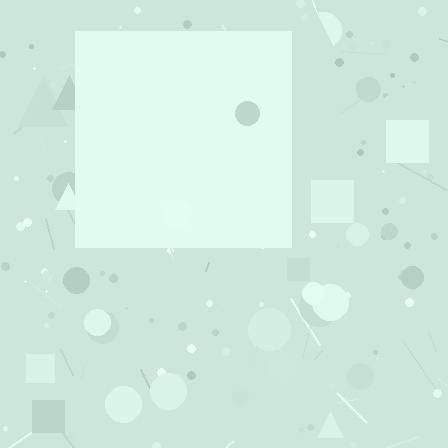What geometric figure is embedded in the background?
A square is embedded in the background.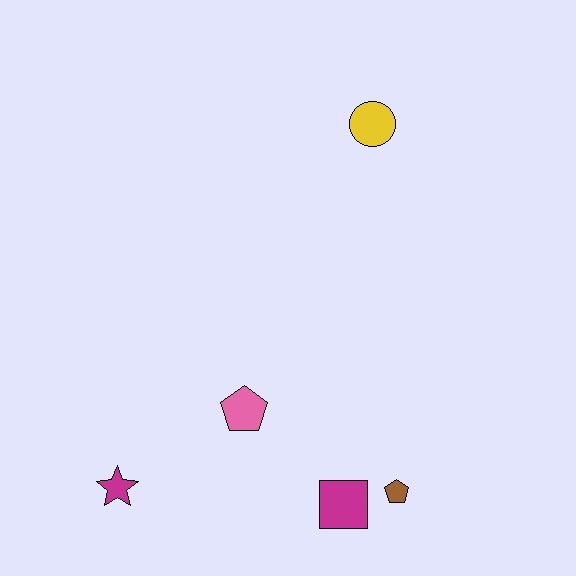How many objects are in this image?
There are 5 objects.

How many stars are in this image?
There is 1 star.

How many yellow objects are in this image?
There is 1 yellow object.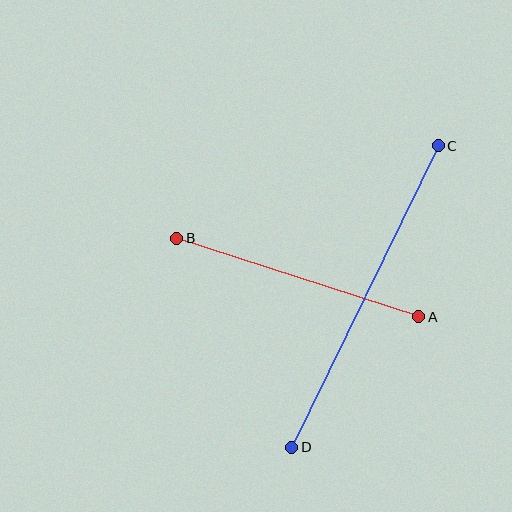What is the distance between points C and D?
The distance is approximately 335 pixels.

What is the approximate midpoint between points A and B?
The midpoint is at approximately (298, 278) pixels.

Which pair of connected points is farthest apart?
Points C and D are farthest apart.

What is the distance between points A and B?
The distance is approximately 255 pixels.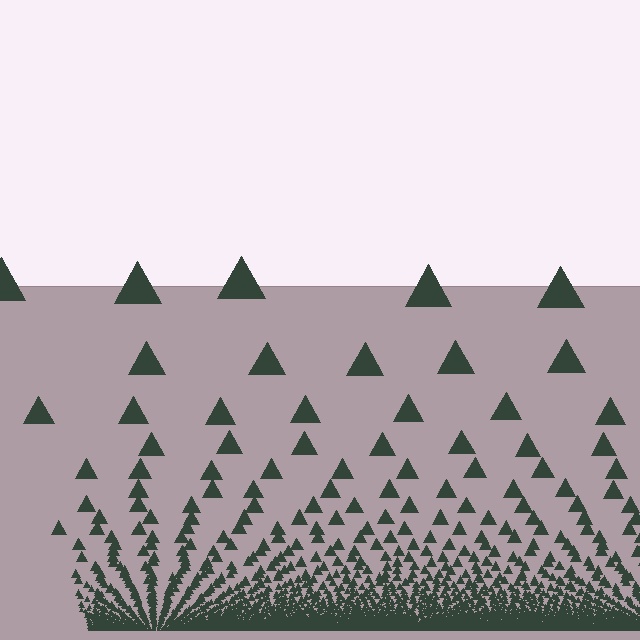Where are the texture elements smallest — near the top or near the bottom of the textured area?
Near the bottom.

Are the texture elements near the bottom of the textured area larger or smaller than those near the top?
Smaller. The gradient is inverted — elements near the bottom are smaller and denser.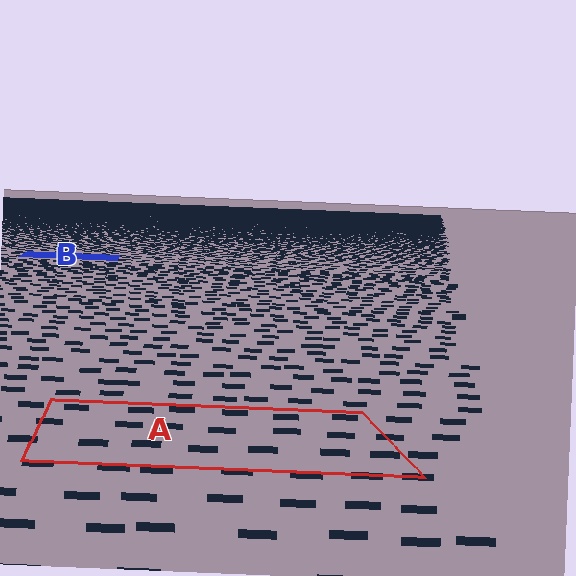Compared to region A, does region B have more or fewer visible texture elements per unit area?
Region B has more texture elements per unit area — they are packed more densely because it is farther away.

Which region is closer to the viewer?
Region A is closer. The texture elements there are larger and more spread out.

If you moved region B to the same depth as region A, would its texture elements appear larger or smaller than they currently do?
They would appear larger. At a closer depth, the same texture elements are projected at a bigger on-screen size.